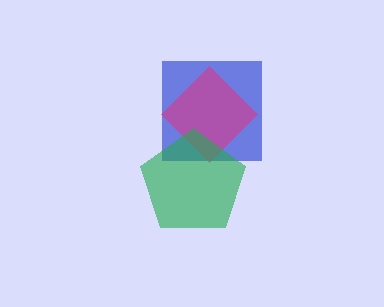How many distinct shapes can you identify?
There are 3 distinct shapes: a blue square, a magenta diamond, a green pentagon.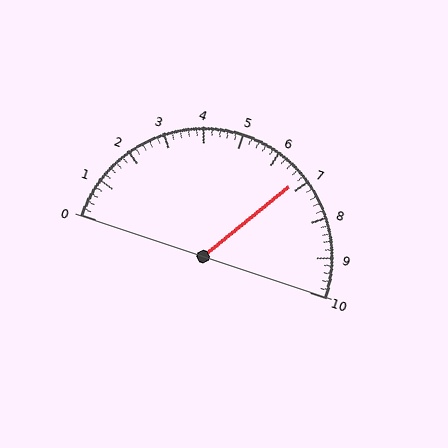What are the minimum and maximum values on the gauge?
The gauge ranges from 0 to 10.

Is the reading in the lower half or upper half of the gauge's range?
The reading is in the upper half of the range (0 to 10).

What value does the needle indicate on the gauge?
The needle indicates approximately 6.8.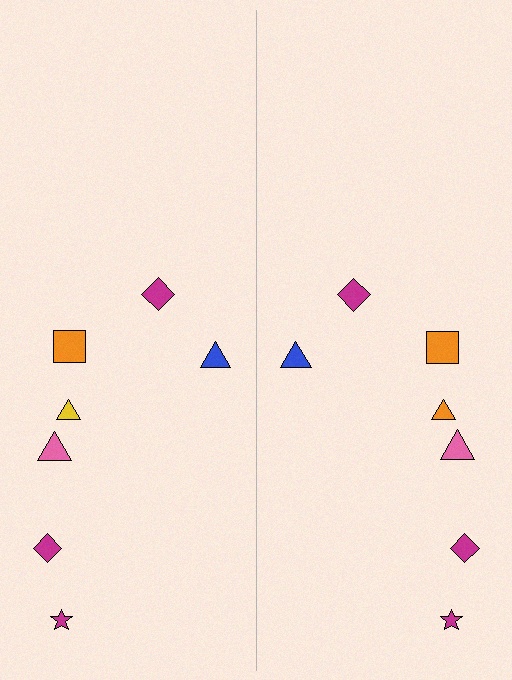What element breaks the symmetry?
The orange triangle on the right side breaks the symmetry — its mirror counterpart is yellow.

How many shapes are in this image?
There are 14 shapes in this image.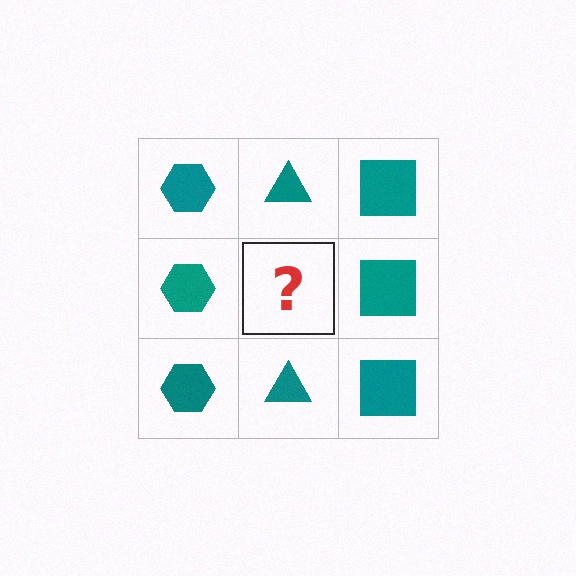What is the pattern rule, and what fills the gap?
The rule is that each column has a consistent shape. The gap should be filled with a teal triangle.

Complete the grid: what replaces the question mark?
The question mark should be replaced with a teal triangle.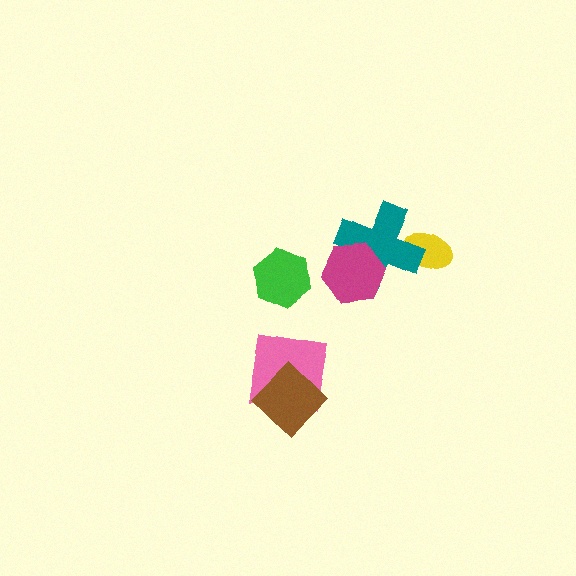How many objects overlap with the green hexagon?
0 objects overlap with the green hexagon.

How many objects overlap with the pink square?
1 object overlaps with the pink square.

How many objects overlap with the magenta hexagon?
1 object overlaps with the magenta hexagon.